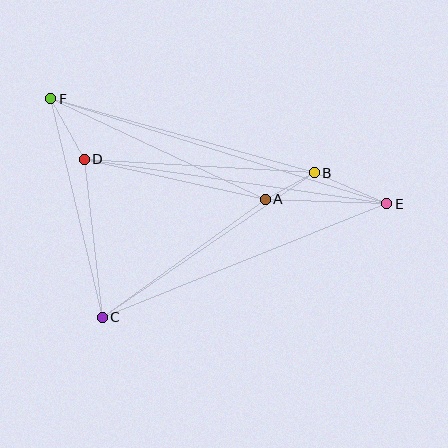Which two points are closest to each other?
Points A and B are closest to each other.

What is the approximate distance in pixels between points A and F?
The distance between A and F is approximately 237 pixels.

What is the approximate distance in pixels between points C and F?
The distance between C and F is approximately 224 pixels.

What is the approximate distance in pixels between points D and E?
The distance between D and E is approximately 306 pixels.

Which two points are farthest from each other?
Points E and F are farthest from each other.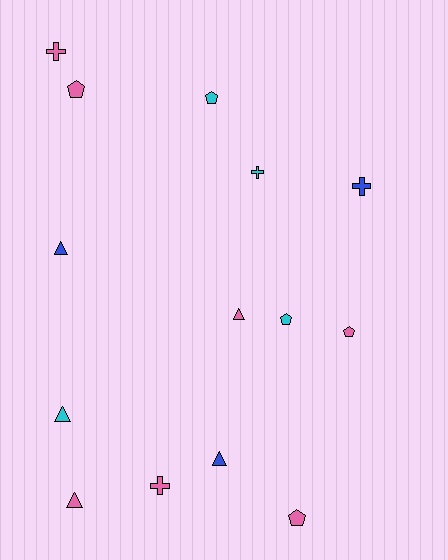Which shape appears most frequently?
Triangle, with 5 objects.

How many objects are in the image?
There are 14 objects.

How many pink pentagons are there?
There are 3 pink pentagons.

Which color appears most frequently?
Pink, with 7 objects.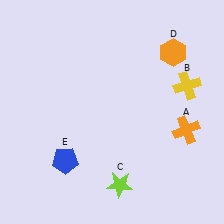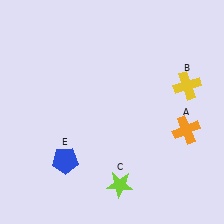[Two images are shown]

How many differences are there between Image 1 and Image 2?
There is 1 difference between the two images.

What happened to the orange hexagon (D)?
The orange hexagon (D) was removed in Image 2. It was in the top-right area of Image 1.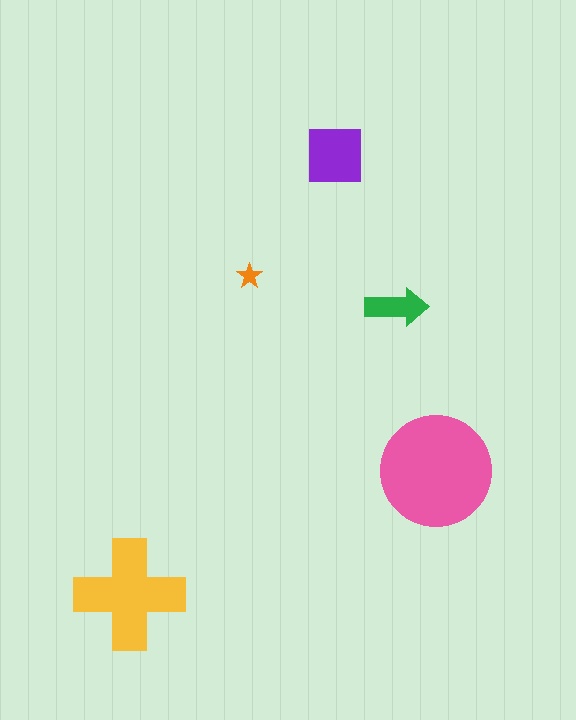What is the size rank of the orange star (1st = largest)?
5th.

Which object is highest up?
The purple square is topmost.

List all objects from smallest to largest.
The orange star, the green arrow, the purple square, the yellow cross, the pink circle.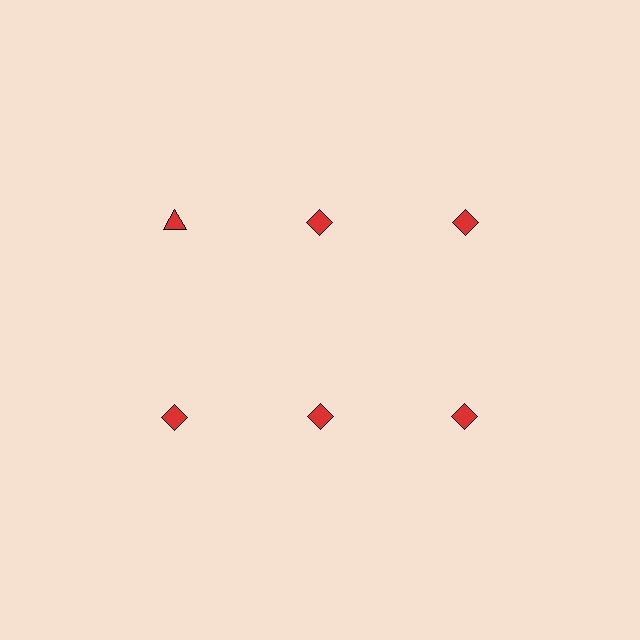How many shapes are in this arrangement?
There are 6 shapes arranged in a grid pattern.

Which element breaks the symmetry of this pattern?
The red triangle in the top row, leftmost column breaks the symmetry. All other shapes are red diamonds.